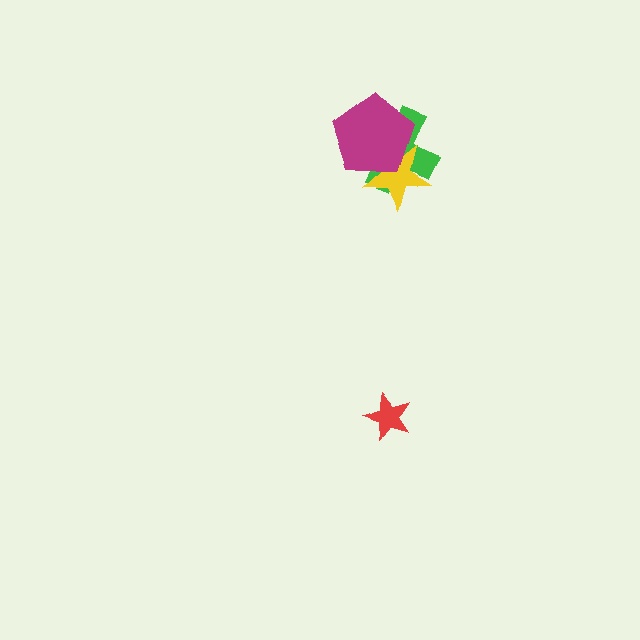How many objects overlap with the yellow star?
2 objects overlap with the yellow star.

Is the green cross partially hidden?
Yes, it is partially covered by another shape.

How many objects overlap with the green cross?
2 objects overlap with the green cross.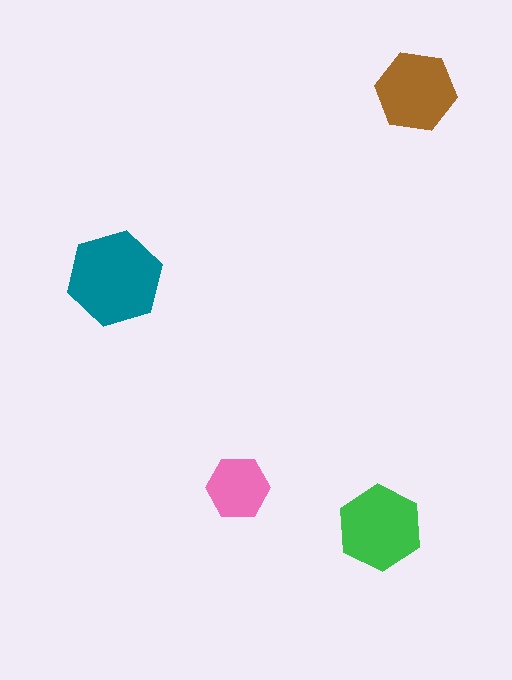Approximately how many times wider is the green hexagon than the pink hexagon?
About 1.5 times wider.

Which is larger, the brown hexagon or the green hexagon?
The green one.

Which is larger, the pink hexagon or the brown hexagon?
The brown one.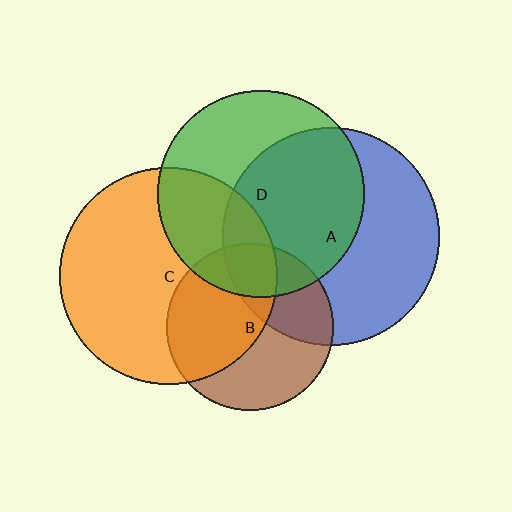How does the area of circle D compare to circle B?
Approximately 1.5 times.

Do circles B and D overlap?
Yes.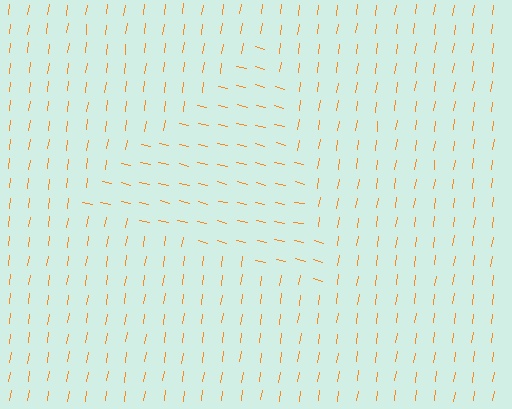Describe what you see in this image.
The image is filled with small orange line segments. A triangle region in the image has lines oriented differently from the surrounding lines, creating a visible texture boundary.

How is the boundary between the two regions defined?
The boundary is defined purely by a change in line orientation (approximately 85 degrees difference). All lines are the same color and thickness.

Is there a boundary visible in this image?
Yes, there is a texture boundary formed by a change in line orientation.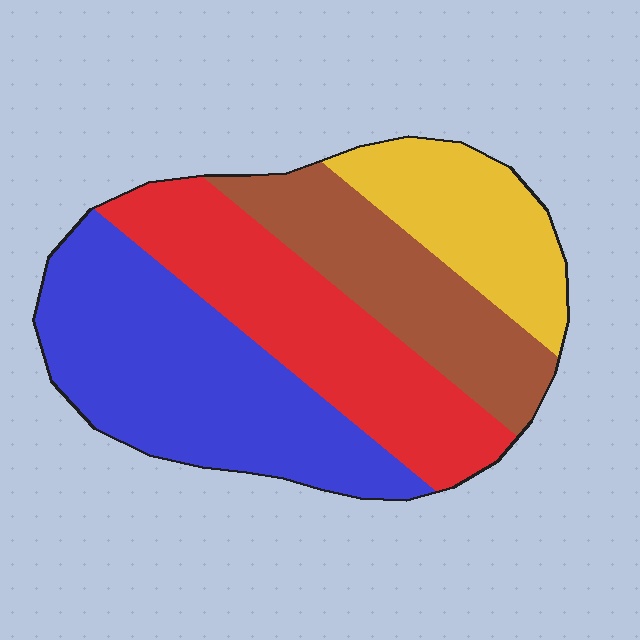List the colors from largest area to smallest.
From largest to smallest: blue, red, brown, yellow.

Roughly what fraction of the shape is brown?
Brown covers 21% of the shape.